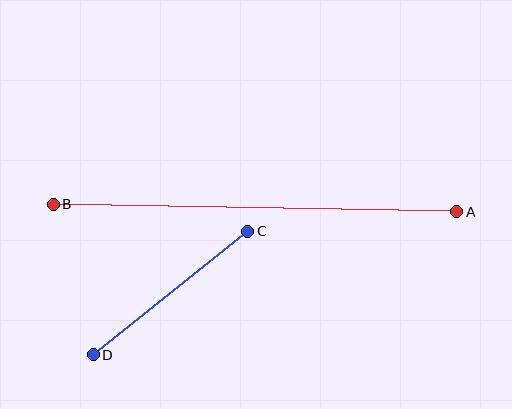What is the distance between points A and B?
The distance is approximately 404 pixels.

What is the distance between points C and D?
The distance is approximately 197 pixels.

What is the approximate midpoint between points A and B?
The midpoint is at approximately (255, 208) pixels.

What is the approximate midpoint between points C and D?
The midpoint is at approximately (171, 293) pixels.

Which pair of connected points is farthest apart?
Points A and B are farthest apart.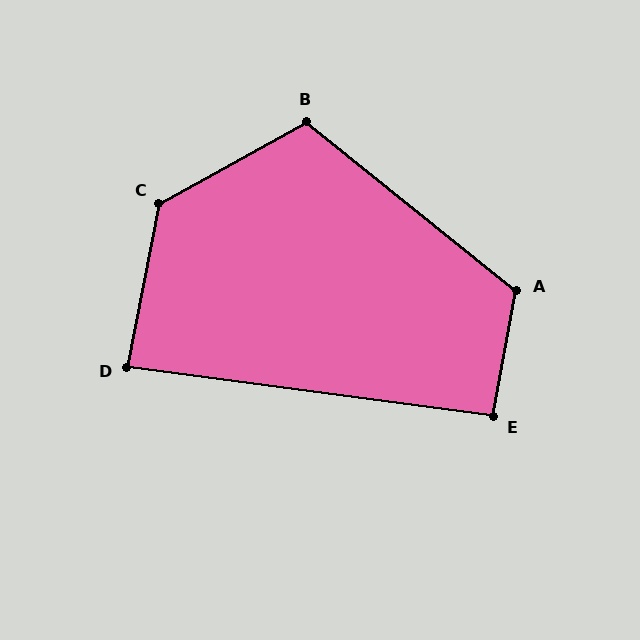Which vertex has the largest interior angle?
C, at approximately 130 degrees.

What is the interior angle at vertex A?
Approximately 118 degrees (obtuse).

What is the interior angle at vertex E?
Approximately 93 degrees (approximately right).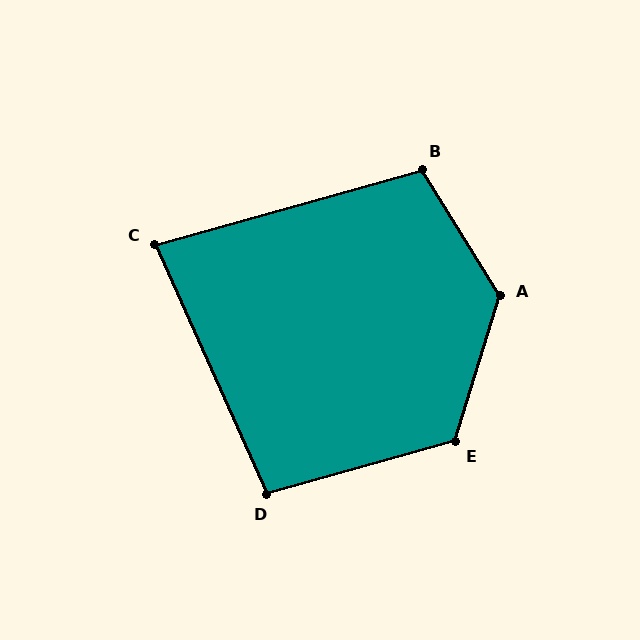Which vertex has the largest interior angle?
A, at approximately 131 degrees.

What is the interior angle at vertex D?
Approximately 99 degrees (obtuse).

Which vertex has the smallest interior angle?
C, at approximately 81 degrees.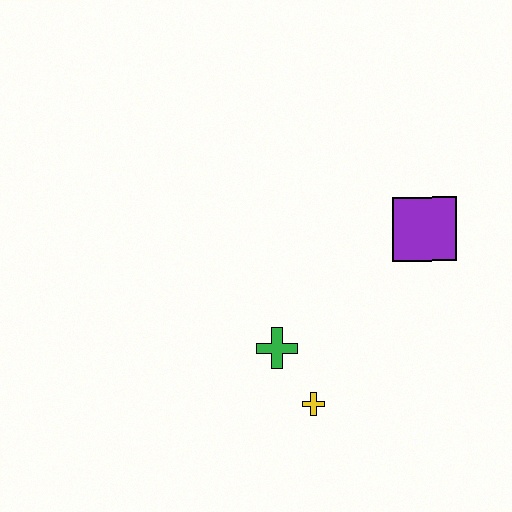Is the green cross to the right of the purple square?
No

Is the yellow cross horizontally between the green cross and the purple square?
Yes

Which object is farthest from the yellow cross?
The purple square is farthest from the yellow cross.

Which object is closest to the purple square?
The green cross is closest to the purple square.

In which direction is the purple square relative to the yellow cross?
The purple square is above the yellow cross.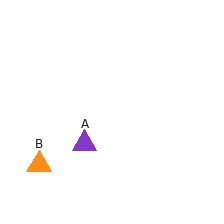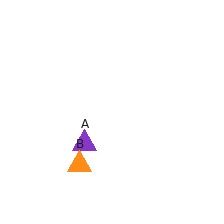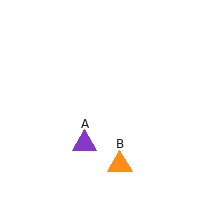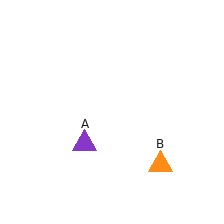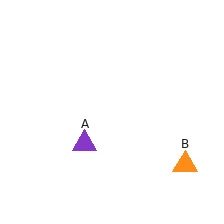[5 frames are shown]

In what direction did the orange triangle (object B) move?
The orange triangle (object B) moved right.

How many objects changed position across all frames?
1 object changed position: orange triangle (object B).